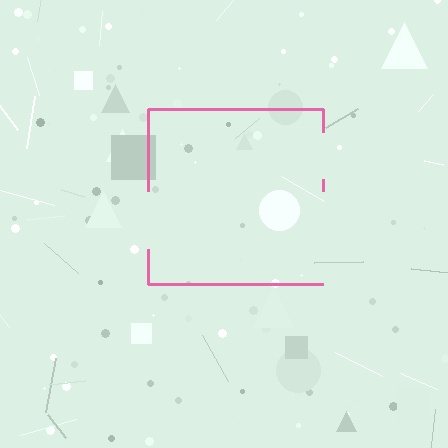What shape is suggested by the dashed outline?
The dashed outline suggests a square.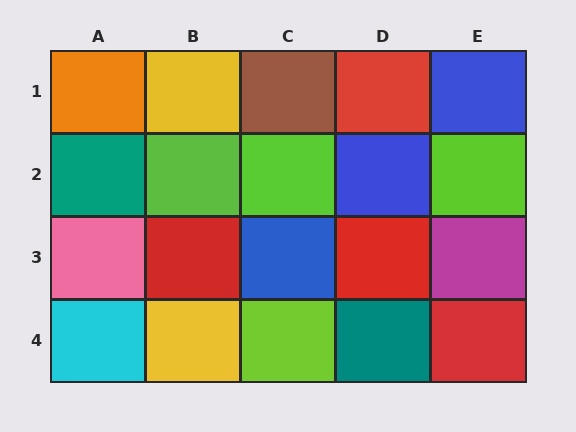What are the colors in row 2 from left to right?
Teal, lime, lime, blue, lime.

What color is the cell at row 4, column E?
Red.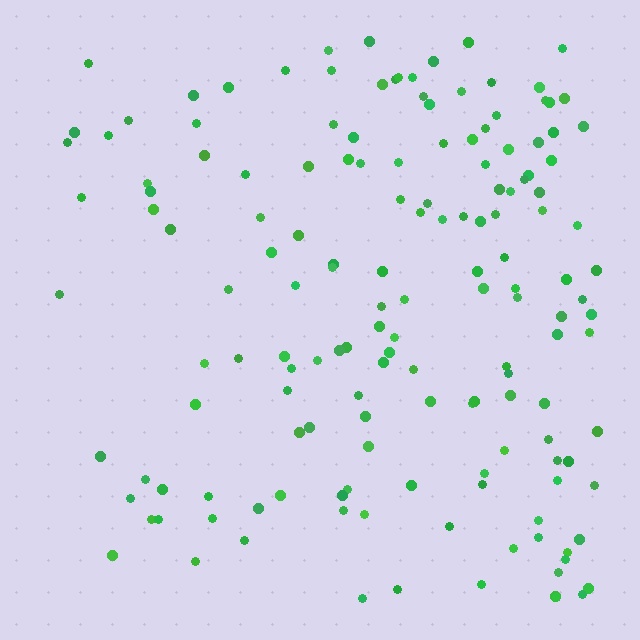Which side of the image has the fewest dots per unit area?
The left.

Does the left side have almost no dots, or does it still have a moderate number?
Still a moderate number, just noticeably fewer than the right.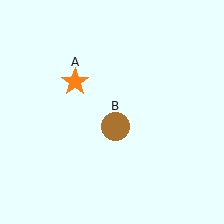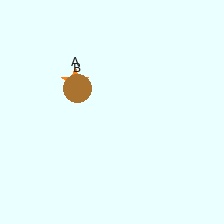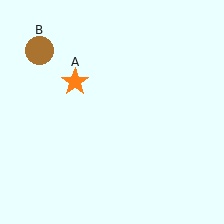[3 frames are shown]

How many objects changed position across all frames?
1 object changed position: brown circle (object B).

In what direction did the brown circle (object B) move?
The brown circle (object B) moved up and to the left.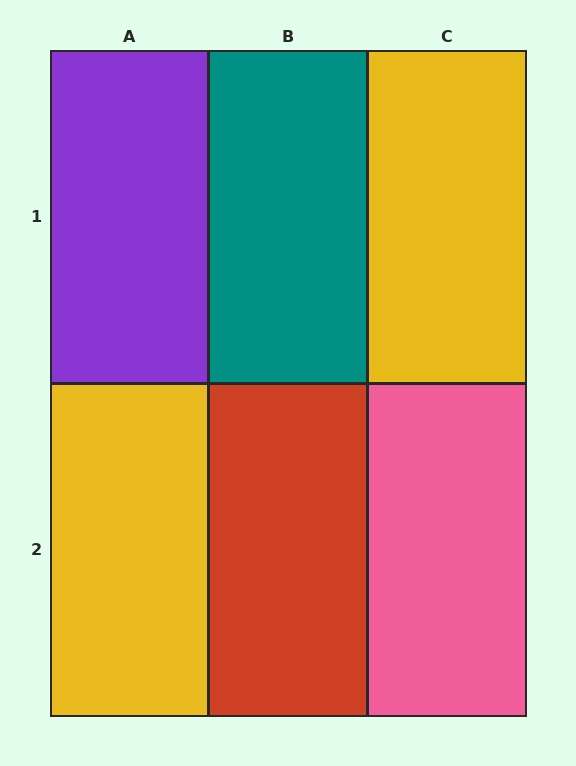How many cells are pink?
1 cell is pink.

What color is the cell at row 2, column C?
Pink.